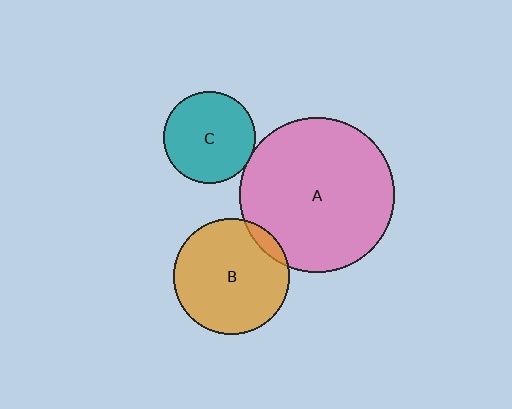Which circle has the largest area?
Circle A (pink).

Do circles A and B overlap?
Yes.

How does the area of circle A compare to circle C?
Approximately 2.8 times.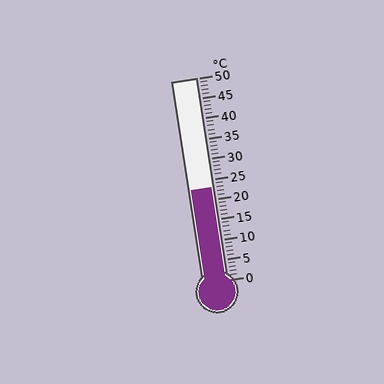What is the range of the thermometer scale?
The thermometer scale ranges from 0°C to 50°C.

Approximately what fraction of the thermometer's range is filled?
The thermometer is filled to approximately 45% of its range.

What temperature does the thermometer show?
The thermometer shows approximately 23°C.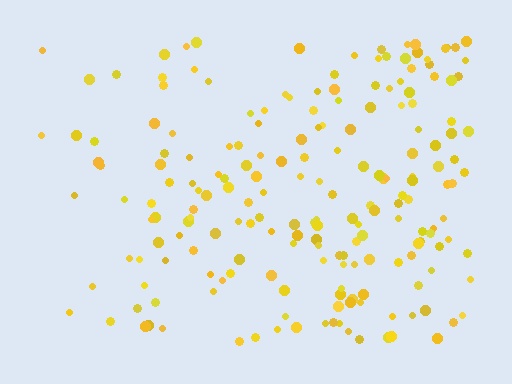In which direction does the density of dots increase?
From left to right, with the right side densest.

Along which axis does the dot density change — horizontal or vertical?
Horizontal.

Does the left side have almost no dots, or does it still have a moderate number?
Still a moderate number, just noticeably fewer than the right.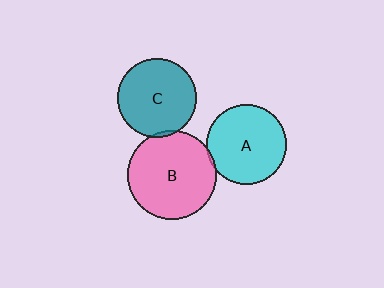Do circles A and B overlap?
Yes.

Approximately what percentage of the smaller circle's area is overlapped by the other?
Approximately 5%.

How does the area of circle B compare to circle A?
Approximately 1.2 times.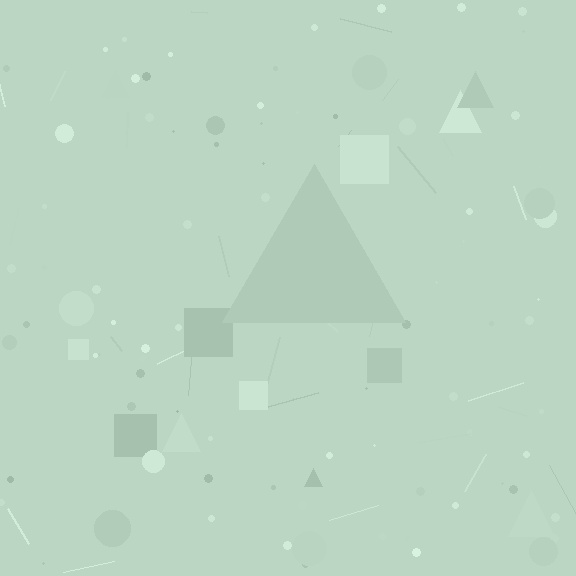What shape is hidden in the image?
A triangle is hidden in the image.